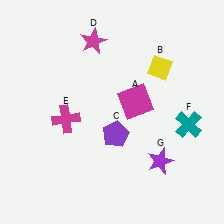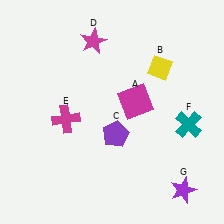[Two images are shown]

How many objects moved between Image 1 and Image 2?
1 object moved between the two images.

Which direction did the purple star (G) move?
The purple star (G) moved down.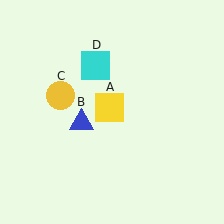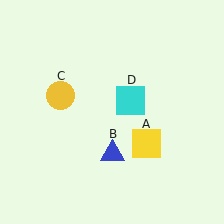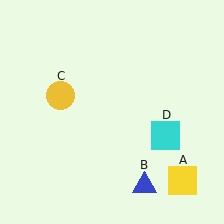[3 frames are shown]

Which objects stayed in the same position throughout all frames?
Yellow circle (object C) remained stationary.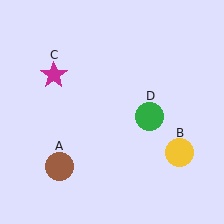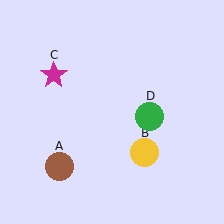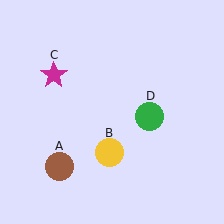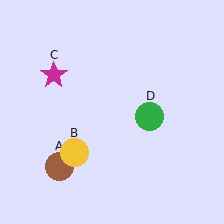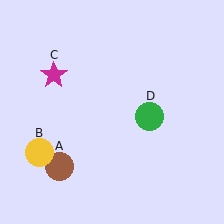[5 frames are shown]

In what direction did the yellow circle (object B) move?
The yellow circle (object B) moved left.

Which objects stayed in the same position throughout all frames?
Brown circle (object A) and magenta star (object C) and green circle (object D) remained stationary.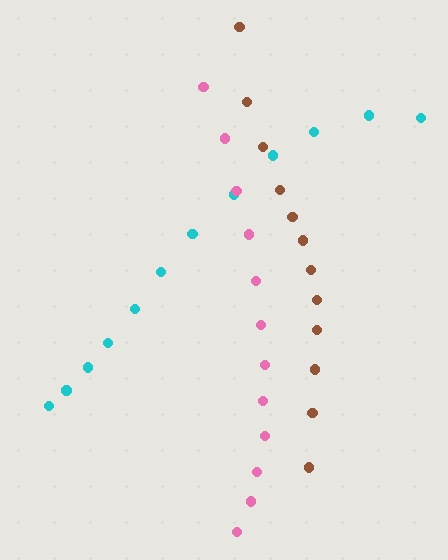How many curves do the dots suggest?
There are 3 distinct paths.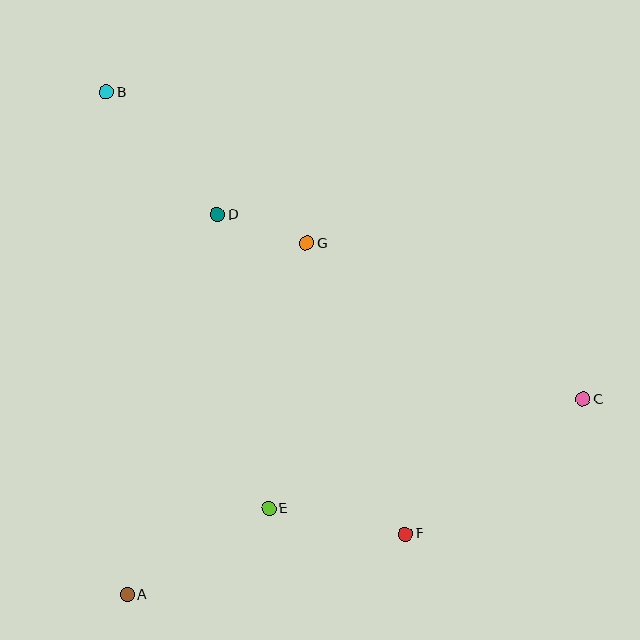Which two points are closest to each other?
Points D and G are closest to each other.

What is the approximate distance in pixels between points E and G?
The distance between E and G is approximately 268 pixels.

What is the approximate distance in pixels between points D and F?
The distance between D and F is approximately 370 pixels.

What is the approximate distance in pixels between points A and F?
The distance between A and F is approximately 285 pixels.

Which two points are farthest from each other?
Points B and C are farthest from each other.